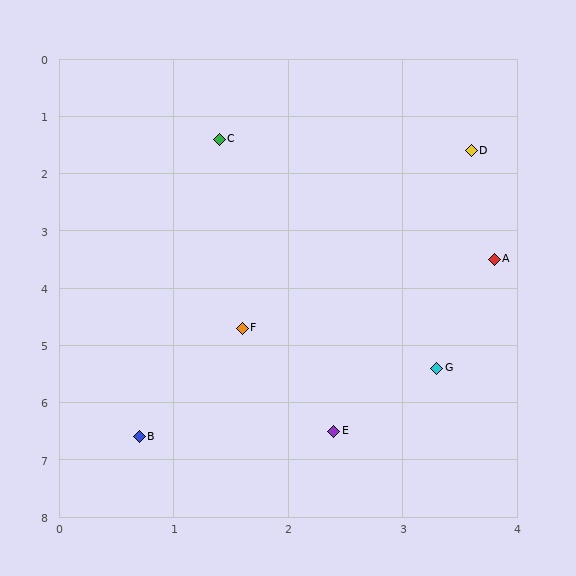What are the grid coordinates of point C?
Point C is at approximately (1.4, 1.4).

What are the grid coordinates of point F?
Point F is at approximately (1.6, 4.7).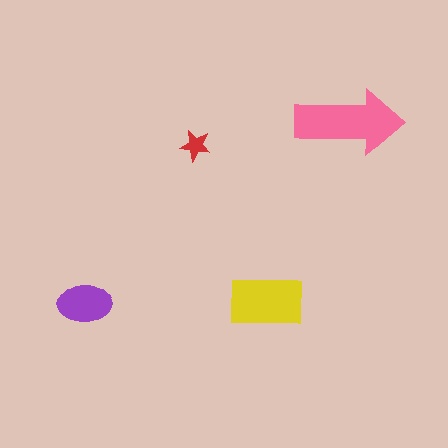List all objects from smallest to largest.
The red star, the purple ellipse, the yellow rectangle, the pink arrow.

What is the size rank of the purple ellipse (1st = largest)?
3rd.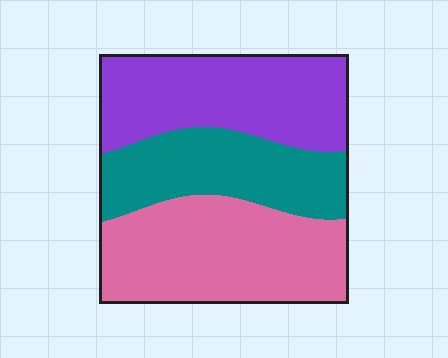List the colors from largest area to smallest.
From largest to smallest: pink, purple, teal.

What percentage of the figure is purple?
Purple covers 34% of the figure.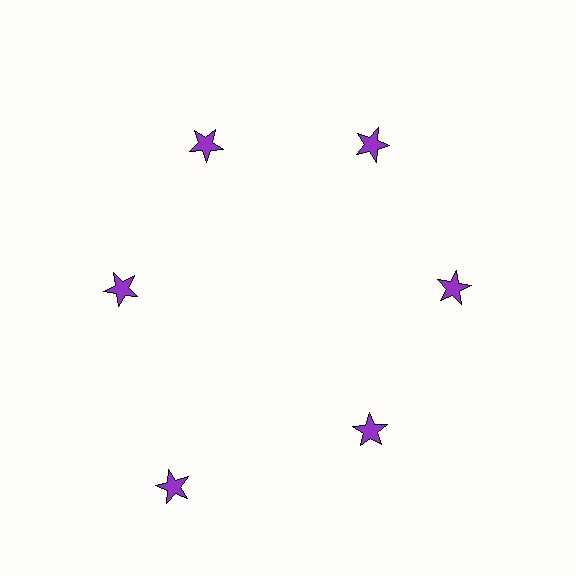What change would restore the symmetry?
The symmetry would be restored by moving it inward, back onto the ring so that all 6 stars sit at equal angles and equal distance from the center.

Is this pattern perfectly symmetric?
No. The 6 purple stars are arranged in a ring, but one element near the 7 o'clock position is pushed outward from the center, breaking the 6-fold rotational symmetry.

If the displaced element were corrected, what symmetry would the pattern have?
It would have 6-fold rotational symmetry — the pattern would map onto itself every 60 degrees.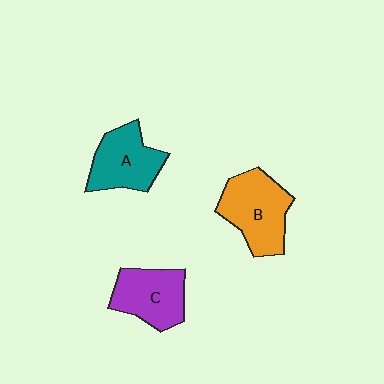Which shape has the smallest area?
Shape C (purple).